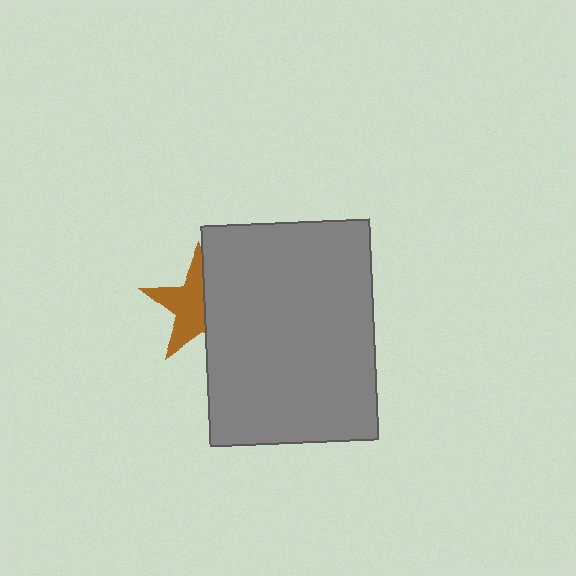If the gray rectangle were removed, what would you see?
You would see the complete brown star.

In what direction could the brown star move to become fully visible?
The brown star could move left. That would shift it out from behind the gray rectangle entirely.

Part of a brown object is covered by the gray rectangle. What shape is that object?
It is a star.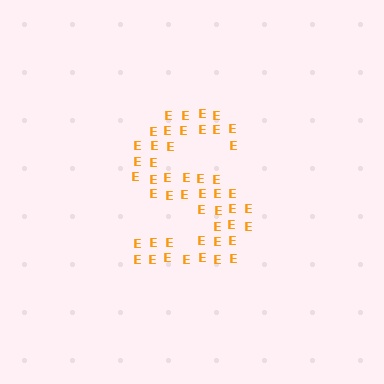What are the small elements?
The small elements are letter E's.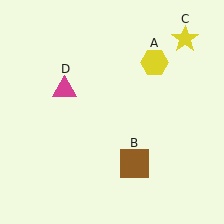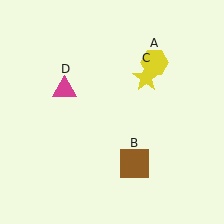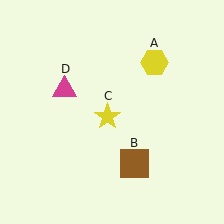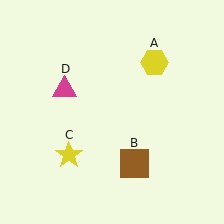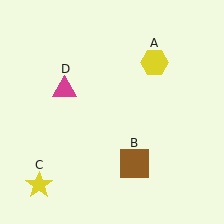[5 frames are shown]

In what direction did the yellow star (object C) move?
The yellow star (object C) moved down and to the left.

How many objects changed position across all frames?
1 object changed position: yellow star (object C).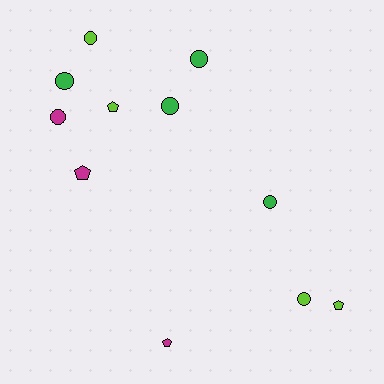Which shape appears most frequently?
Circle, with 7 objects.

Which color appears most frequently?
Green, with 4 objects.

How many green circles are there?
There are 4 green circles.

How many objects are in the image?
There are 11 objects.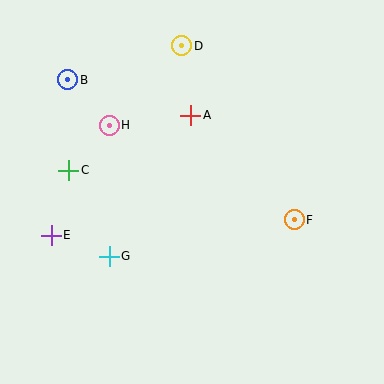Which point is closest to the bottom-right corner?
Point F is closest to the bottom-right corner.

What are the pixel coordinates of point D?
Point D is at (182, 46).